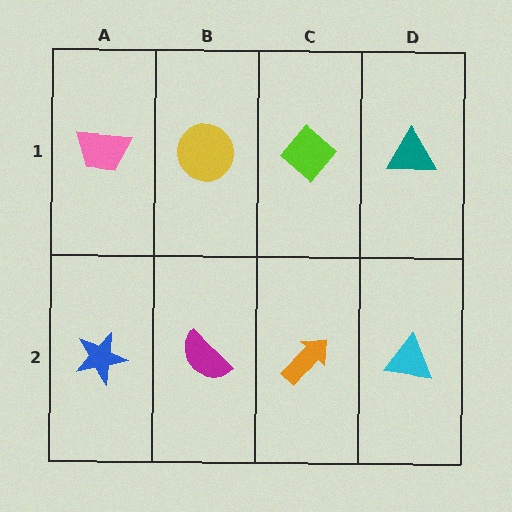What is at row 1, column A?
A pink trapezoid.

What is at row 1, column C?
A lime diamond.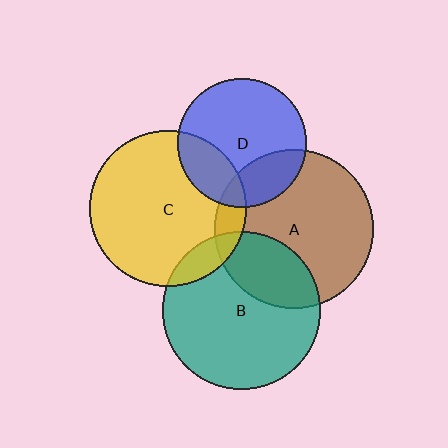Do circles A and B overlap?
Yes.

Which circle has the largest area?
Circle A (brown).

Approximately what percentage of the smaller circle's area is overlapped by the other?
Approximately 25%.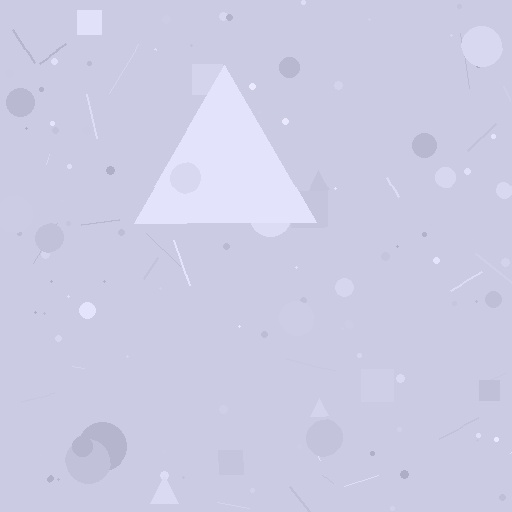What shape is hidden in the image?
A triangle is hidden in the image.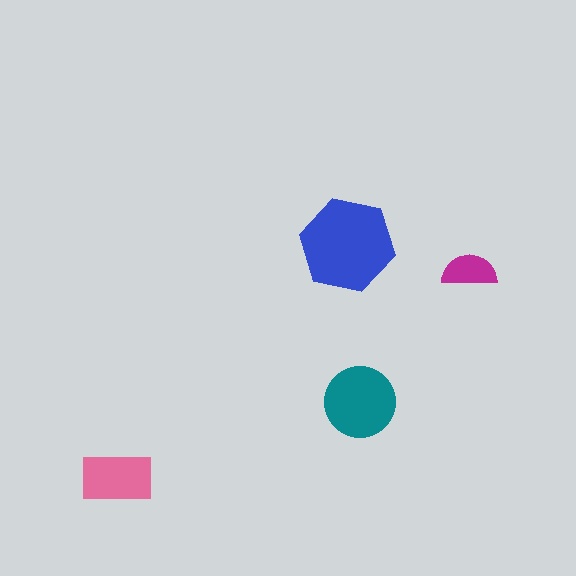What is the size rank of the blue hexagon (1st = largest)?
1st.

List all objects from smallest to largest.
The magenta semicircle, the pink rectangle, the teal circle, the blue hexagon.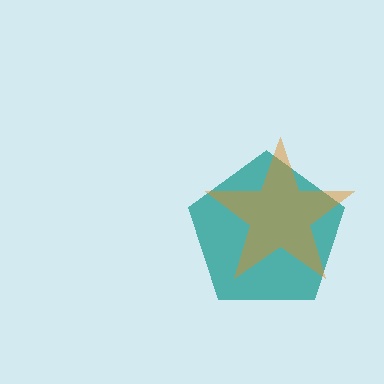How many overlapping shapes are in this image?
There are 2 overlapping shapes in the image.